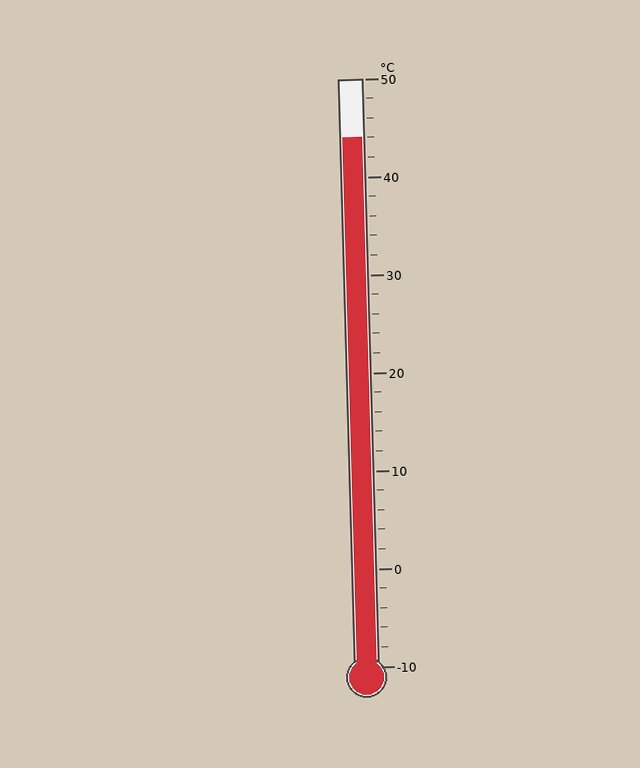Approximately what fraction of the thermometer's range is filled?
The thermometer is filled to approximately 90% of its range.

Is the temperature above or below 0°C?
The temperature is above 0°C.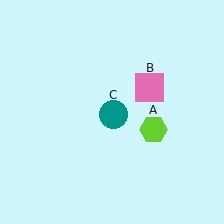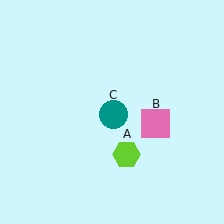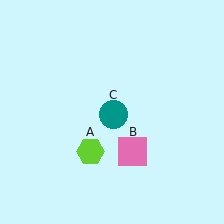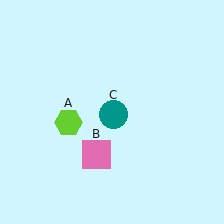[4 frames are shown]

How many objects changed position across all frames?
2 objects changed position: lime hexagon (object A), pink square (object B).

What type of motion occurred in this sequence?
The lime hexagon (object A), pink square (object B) rotated clockwise around the center of the scene.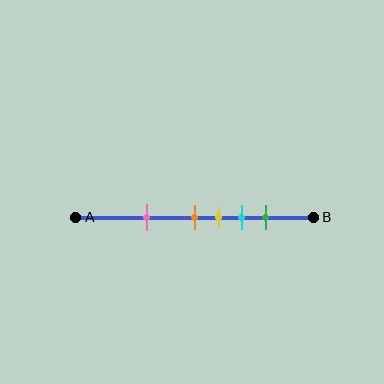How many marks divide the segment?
There are 5 marks dividing the segment.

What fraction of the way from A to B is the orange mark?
The orange mark is approximately 50% (0.5) of the way from A to B.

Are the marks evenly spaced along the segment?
No, the marks are not evenly spaced.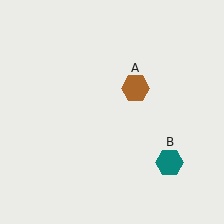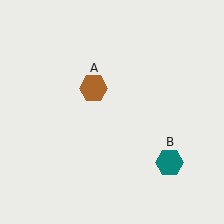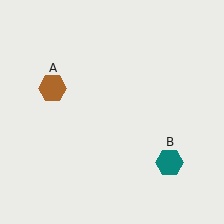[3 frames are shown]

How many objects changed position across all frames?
1 object changed position: brown hexagon (object A).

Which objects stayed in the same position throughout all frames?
Teal hexagon (object B) remained stationary.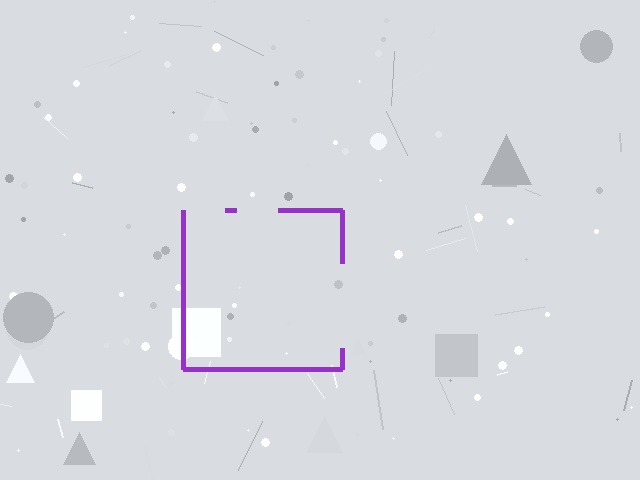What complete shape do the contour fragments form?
The contour fragments form a square.